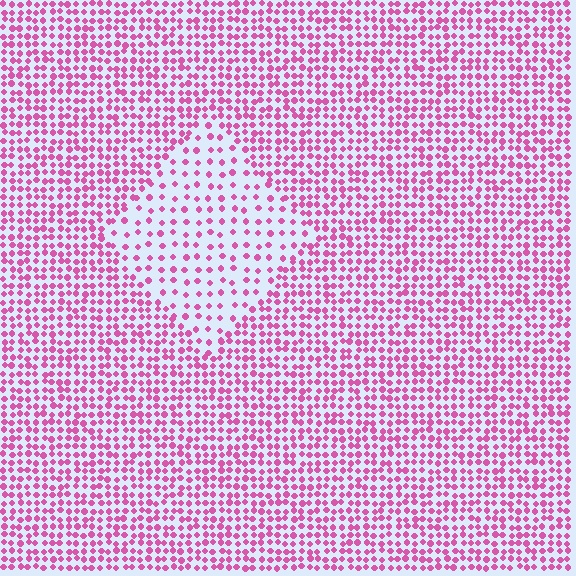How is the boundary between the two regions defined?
The boundary is defined by a change in element density (approximately 2.2x ratio). All elements are the same color, size, and shape.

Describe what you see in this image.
The image contains small pink elements arranged at two different densities. A diamond-shaped region is visible where the elements are less densely packed than the surrounding area.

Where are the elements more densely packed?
The elements are more densely packed outside the diamond boundary.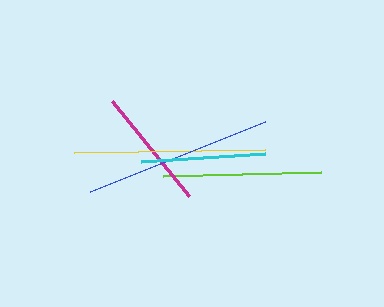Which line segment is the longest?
The yellow line is the longest at approximately 191 pixels.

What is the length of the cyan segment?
The cyan segment is approximately 124 pixels long.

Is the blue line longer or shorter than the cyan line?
The blue line is longer than the cyan line.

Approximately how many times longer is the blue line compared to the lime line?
The blue line is approximately 1.2 times the length of the lime line.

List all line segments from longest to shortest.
From longest to shortest: yellow, blue, lime, cyan, magenta.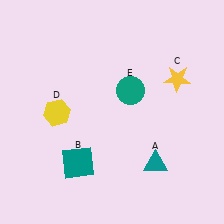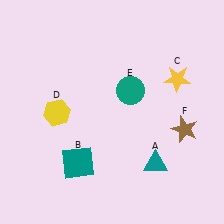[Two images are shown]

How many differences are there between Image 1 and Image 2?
There is 1 difference between the two images.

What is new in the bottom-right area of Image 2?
A brown star (F) was added in the bottom-right area of Image 2.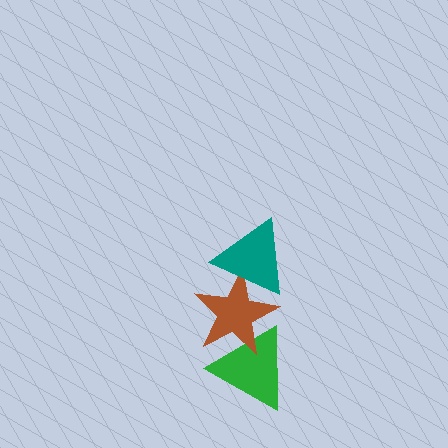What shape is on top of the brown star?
The teal triangle is on top of the brown star.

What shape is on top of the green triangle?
The brown star is on top of the green triangle.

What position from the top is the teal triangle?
The teal triangle is 1st from the top.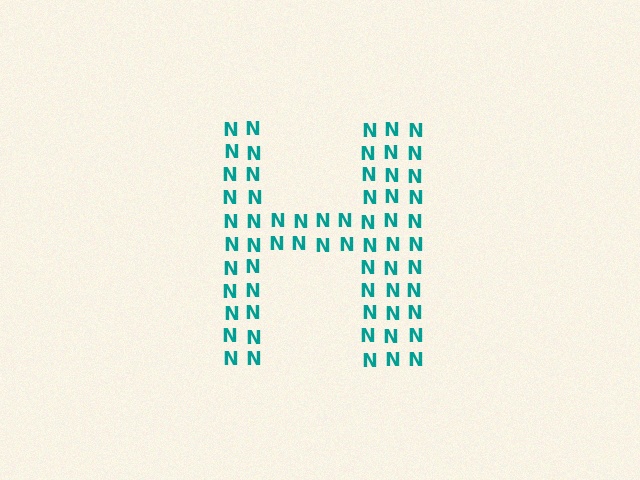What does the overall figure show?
The overall figure shows the letter H.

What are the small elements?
The small elements are letter N's.